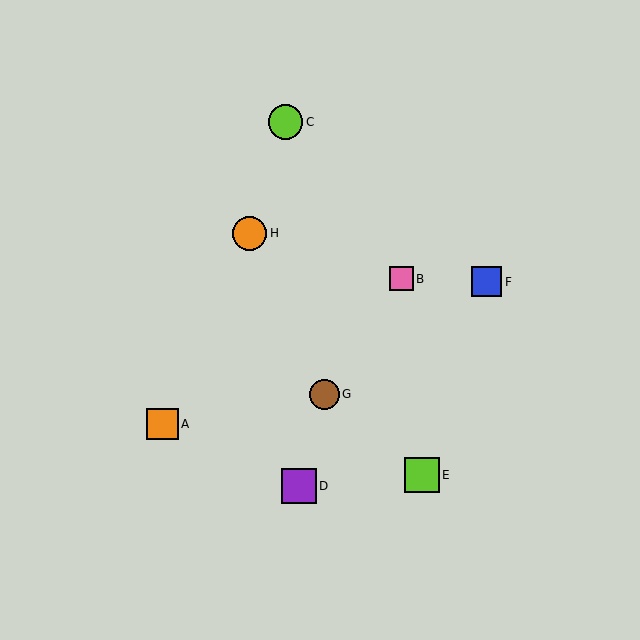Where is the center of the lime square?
The center of the lime square is at (422, 475).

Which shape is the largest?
The lime square (labeled E) is the largest.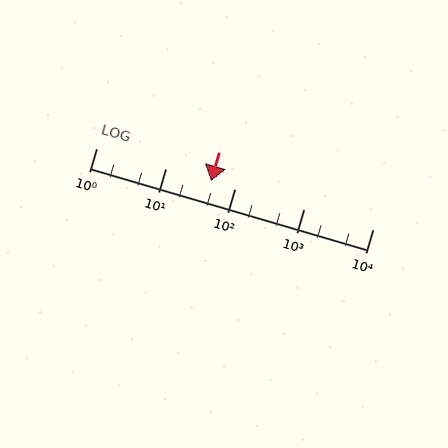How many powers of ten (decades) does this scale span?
The scale spans 4 decades, from 1 to 10000.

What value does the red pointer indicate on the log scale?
The pointer indicates approximately 46.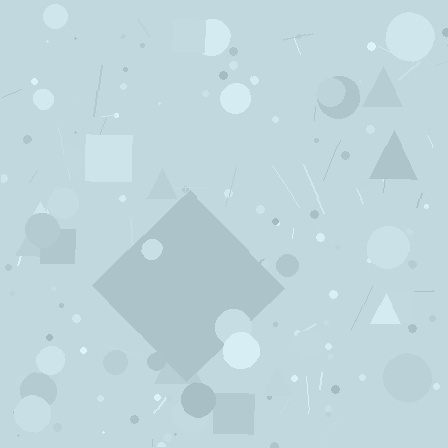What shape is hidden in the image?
A diamond is hidden in the image.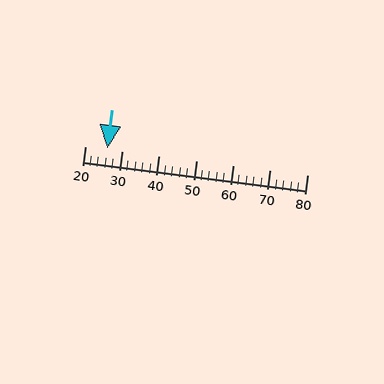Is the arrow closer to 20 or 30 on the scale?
The arrow is closer to 30.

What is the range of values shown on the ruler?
The ruler shows values from 20 to 80.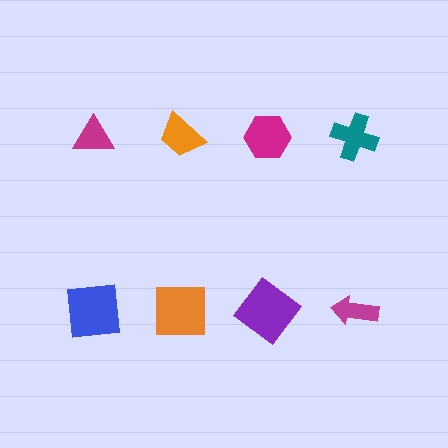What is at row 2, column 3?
A purple diamond.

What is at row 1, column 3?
A magenta hexagon.